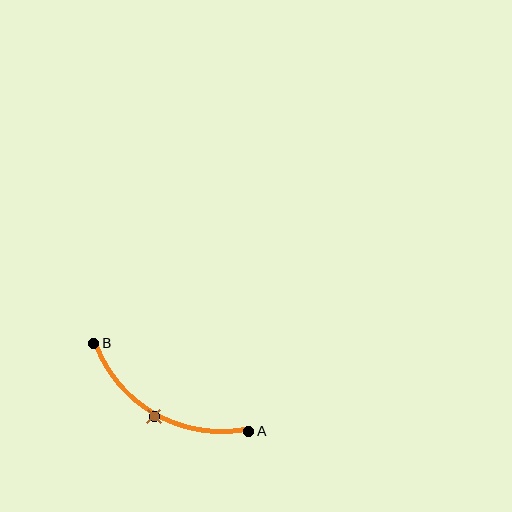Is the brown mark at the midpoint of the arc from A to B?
Yes. The brown mark lies on the arc at equal arc-length from both A and B — it is the arc midpoint.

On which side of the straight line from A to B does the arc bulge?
The arc bulges below the straight line connecting A and B.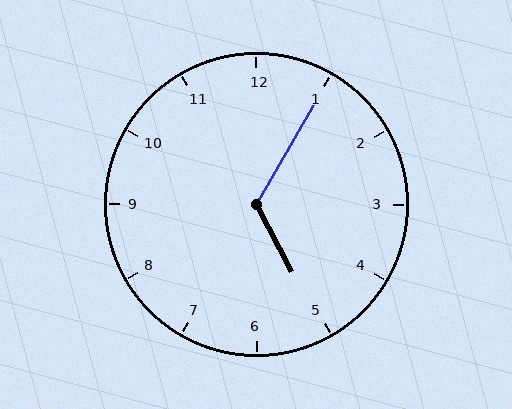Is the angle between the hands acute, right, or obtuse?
It is obtuse.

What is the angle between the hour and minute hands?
Approximately 122 degrees.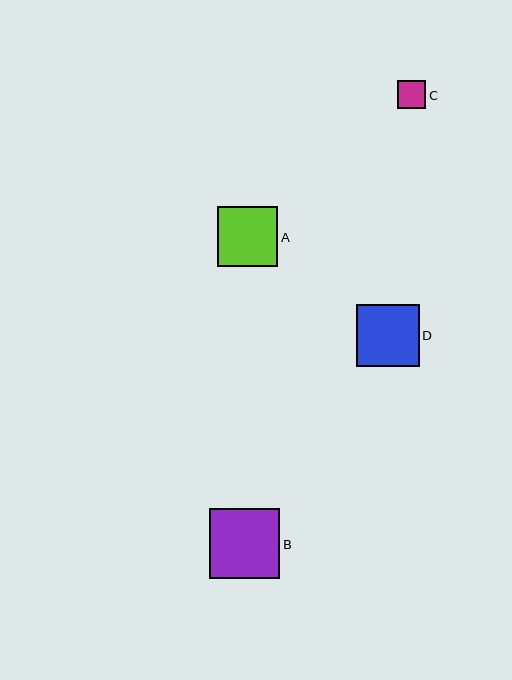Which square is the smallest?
Square C is the smallest with a size of approximately 28 pixels.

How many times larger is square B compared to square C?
Square B is approximately 2.5 times the size of square C.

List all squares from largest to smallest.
From largest to smallest: B, D, A, C.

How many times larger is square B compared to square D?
Square B is approximately 1.1 times the size of square D.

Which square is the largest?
Square B is the largest with a size of approximately 70 pixels.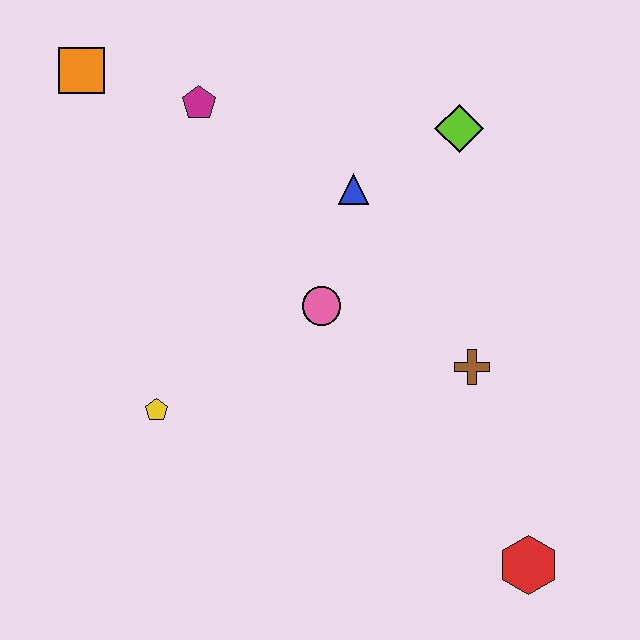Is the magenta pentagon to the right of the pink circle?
No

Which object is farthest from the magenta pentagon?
The red hexagon is farthest from the magenta pentagon.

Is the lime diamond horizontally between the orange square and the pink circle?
No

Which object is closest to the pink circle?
The blue triangle is closest to the pink circle.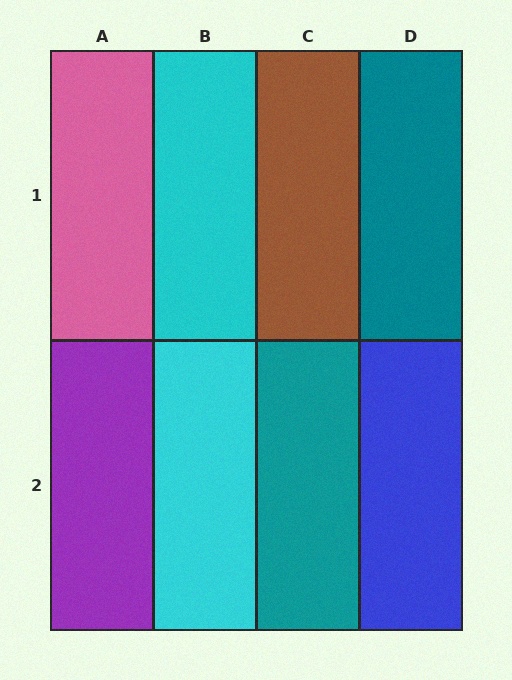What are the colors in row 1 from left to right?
Pink, cyan, brown, teal.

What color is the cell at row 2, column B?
Cyan.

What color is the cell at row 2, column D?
Blue.